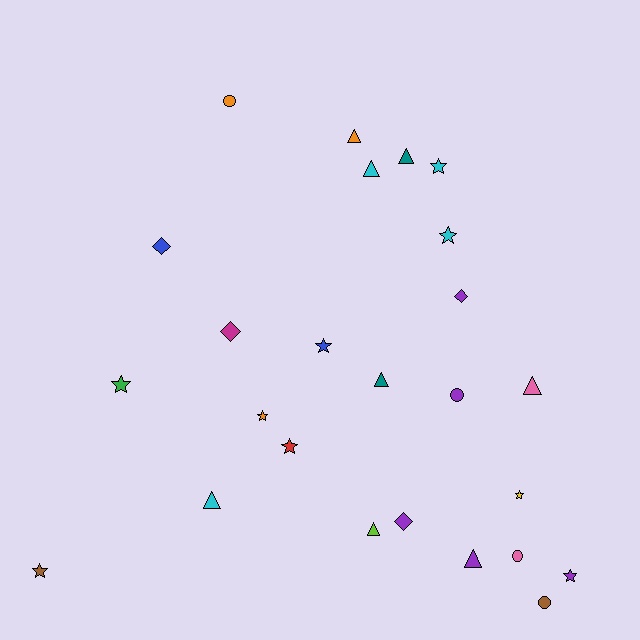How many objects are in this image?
There are 25 objects.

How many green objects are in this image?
There is 1 green object.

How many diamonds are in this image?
There are 4 diamonds.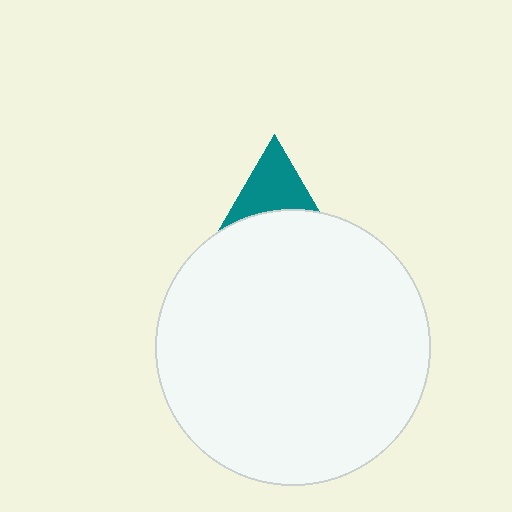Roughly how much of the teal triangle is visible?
About half of it is visible (roughly 46%).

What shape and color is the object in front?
The object in front is a white circle.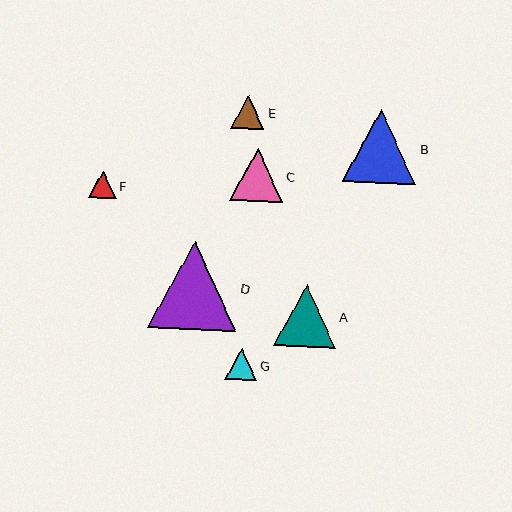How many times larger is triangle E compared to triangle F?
Triangle E is approximately 1.2 times the size of triangle F.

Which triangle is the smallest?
Triangle F is the smallest with a size of approximately 28 pixels.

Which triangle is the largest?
Triangle D is the largest with a size of approximately 89 pixels.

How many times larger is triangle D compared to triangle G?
Triangle D is approximately 2.8 times the size of triangle G.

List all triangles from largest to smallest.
From largest to smallest: D, B, A, C, E, G, F.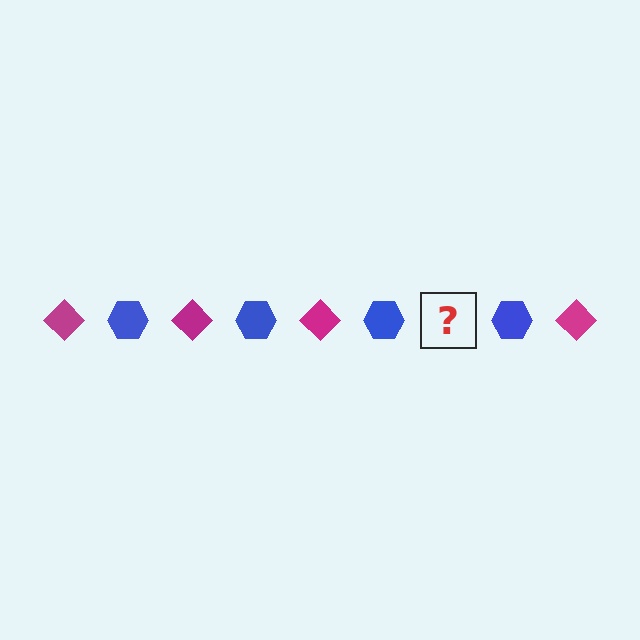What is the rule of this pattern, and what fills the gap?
The rule is that the pattern alternates between magenta diamond and blue hexagon. The gap should be filled with a magenta diamond.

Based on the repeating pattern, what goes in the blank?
The blank should be a magenta diamond.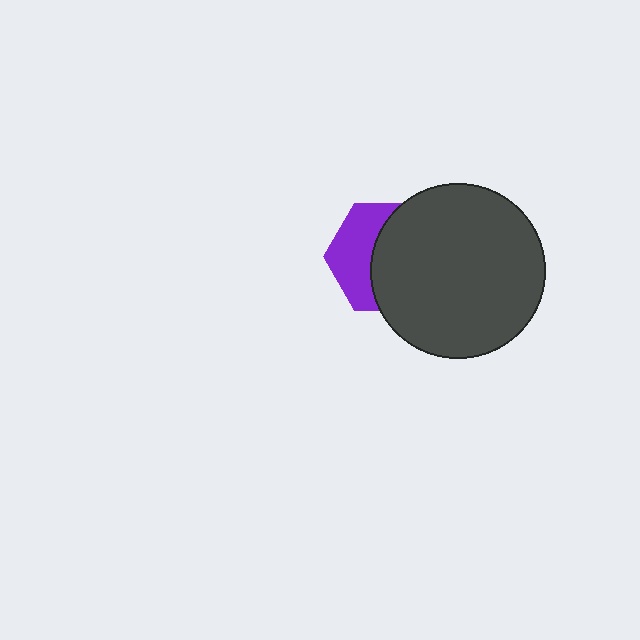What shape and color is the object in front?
The object in front is a dark gray circle.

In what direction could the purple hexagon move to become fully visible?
The purple hexagon could move left. That would shift it out from behind the dark gray circle entirely.